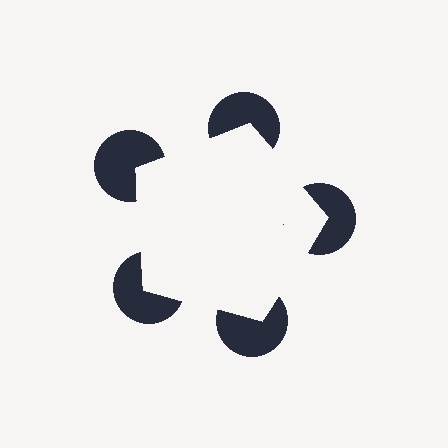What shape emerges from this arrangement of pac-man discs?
An illusory pentagon — its edges are inferred from the aligned wedge cuts in the pac-man discs, not physically drawn.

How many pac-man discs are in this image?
There are 5 — one at each vertex of the illusory pentagon.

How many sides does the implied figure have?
5 sides.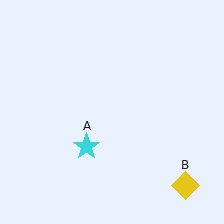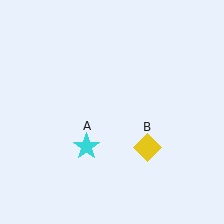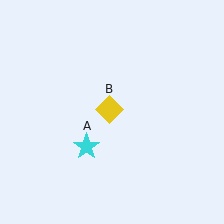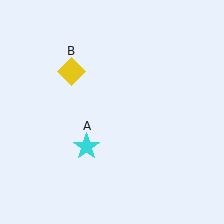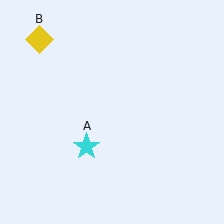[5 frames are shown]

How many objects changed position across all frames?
1 object changed position: yellow diamond (object B).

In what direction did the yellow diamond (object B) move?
The yellow diamond (object B) moved up and to the left.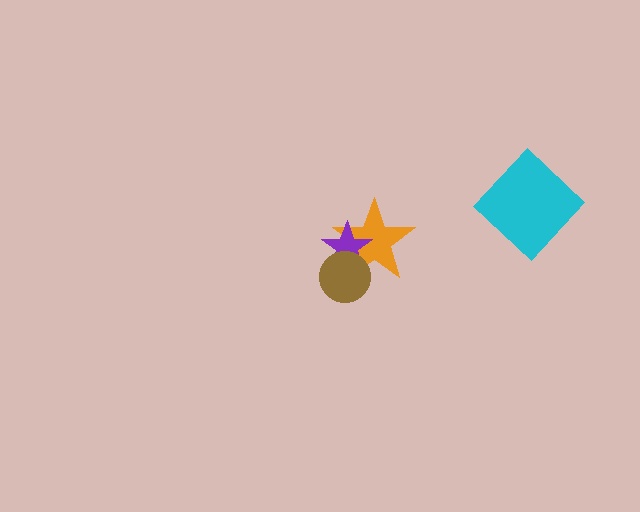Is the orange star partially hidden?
Yes, it is partially covered by another shape.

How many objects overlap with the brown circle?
2 objects overlap with the brown circle.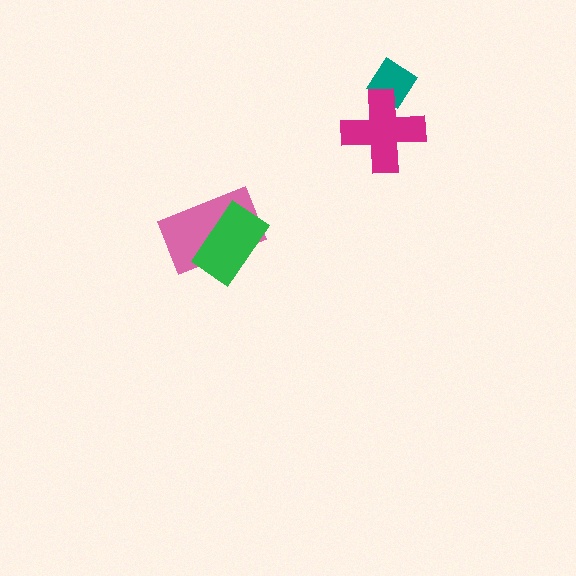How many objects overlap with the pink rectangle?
1 object overlaps with the pink rectangle.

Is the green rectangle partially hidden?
No, no other shape covers it.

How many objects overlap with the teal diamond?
1 object overlaps with the teal diamond.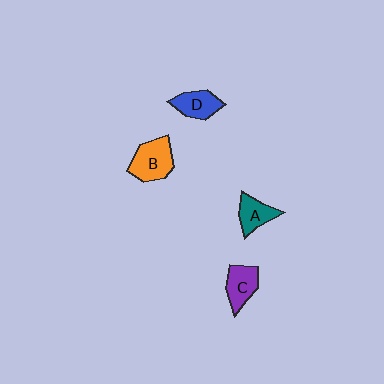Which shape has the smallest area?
Shape A (teal).